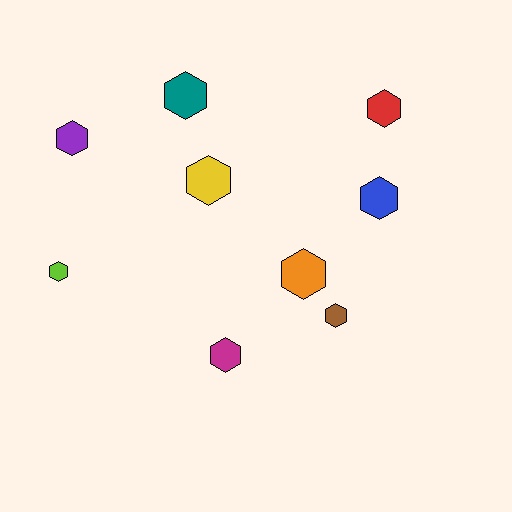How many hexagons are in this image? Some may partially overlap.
There are 9 hexagons.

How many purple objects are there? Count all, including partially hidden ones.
There is 1 purple object.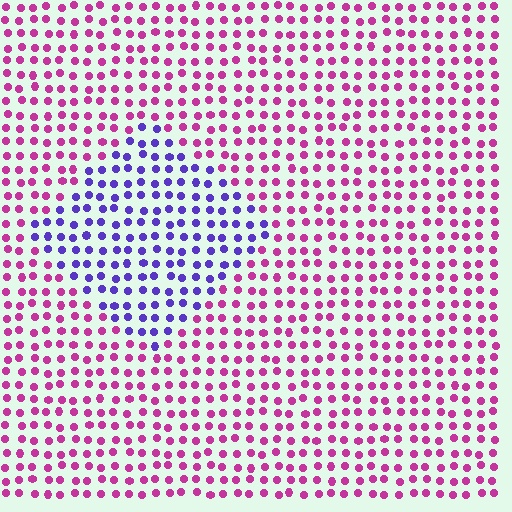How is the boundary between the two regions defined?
The boundary is defined purely by a slight shift in hue (about 62 degrees). Spacing, size, and orientation are identical on both sides.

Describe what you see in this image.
The image is filled with small magenta elements in a uniform arrangement. A diamond-shaped region is visible where the elements are tinted to a slightly different hue, forming a subtle color boundary.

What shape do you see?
I see a diamond.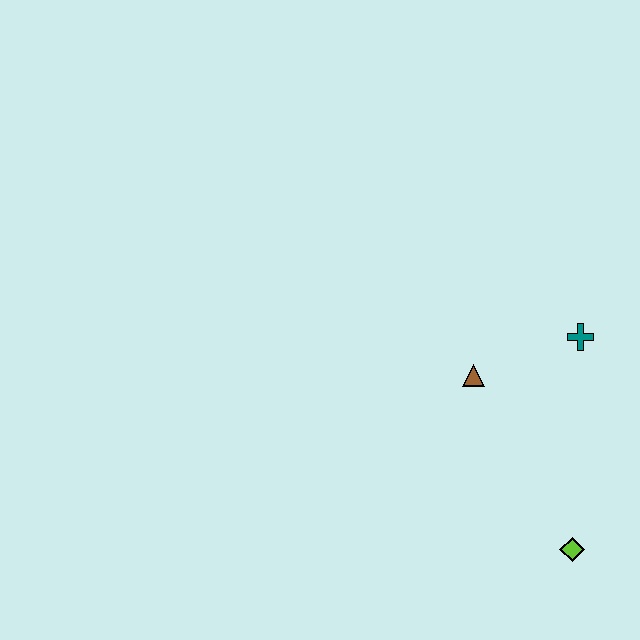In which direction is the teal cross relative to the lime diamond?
The teal cross is above the lime diamond.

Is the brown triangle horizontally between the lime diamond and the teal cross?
No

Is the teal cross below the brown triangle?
No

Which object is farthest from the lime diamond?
The teal cross is farthest from the lime diamond.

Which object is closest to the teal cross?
The brown triangle is closest to the teal cross.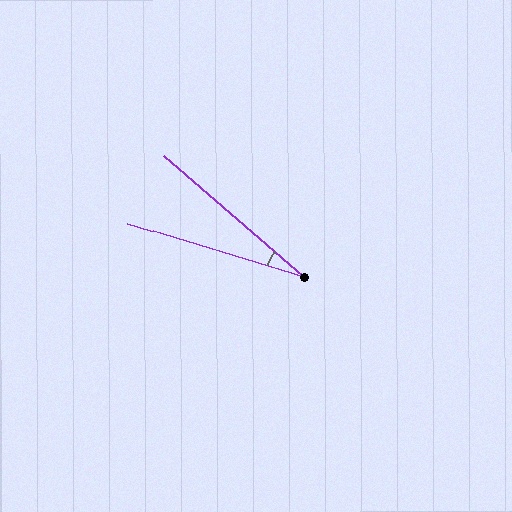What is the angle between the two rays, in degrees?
Approximately 24 degrees.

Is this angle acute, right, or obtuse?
It is acute.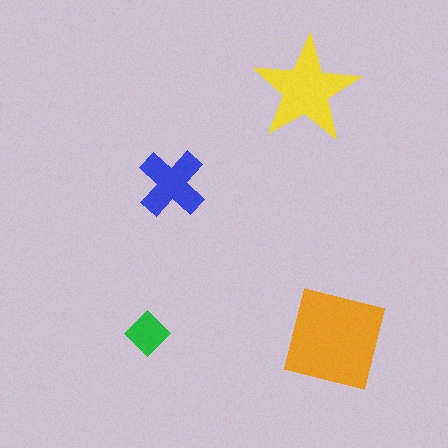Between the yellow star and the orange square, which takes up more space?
The orange square.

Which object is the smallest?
The green diamond.